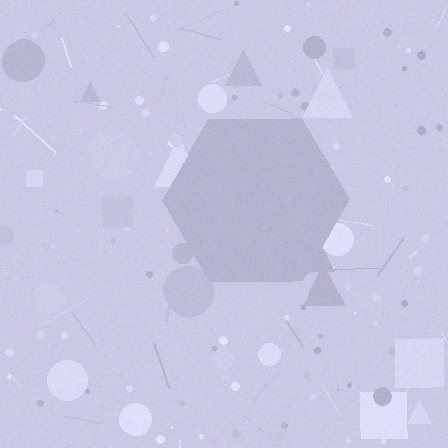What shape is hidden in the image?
A hexagon is hidden in the image.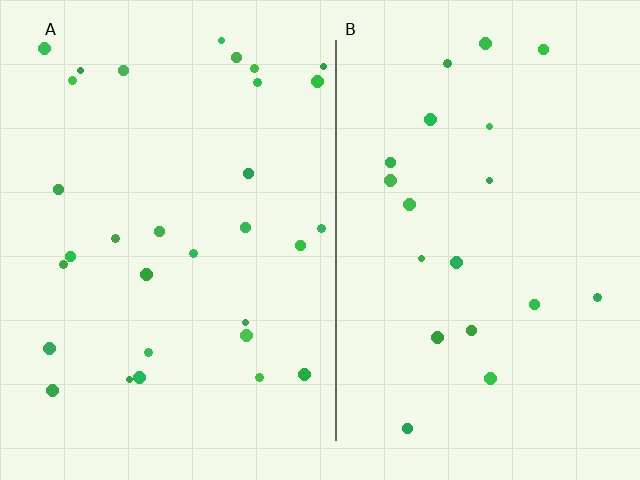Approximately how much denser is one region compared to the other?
Approximately 1.6× — region A over region B.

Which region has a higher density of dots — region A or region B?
A (the left).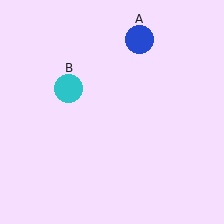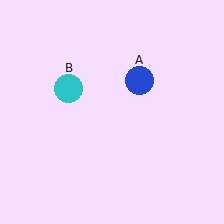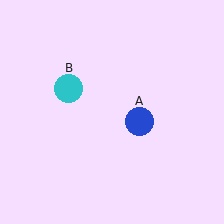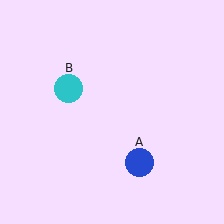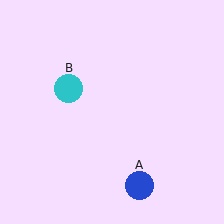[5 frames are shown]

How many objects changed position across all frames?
1 object changed position: blue circle (object A).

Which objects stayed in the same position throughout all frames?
Cyan circle (object B) remained stationary.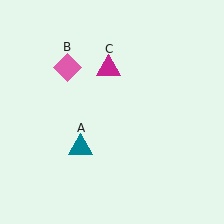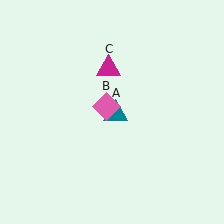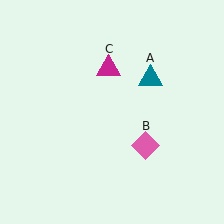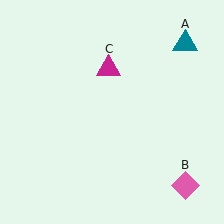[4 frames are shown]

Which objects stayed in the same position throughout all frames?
Magenta triangle (object C) remained stationary.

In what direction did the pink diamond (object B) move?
The pink diamond (object B) moved down and to the right.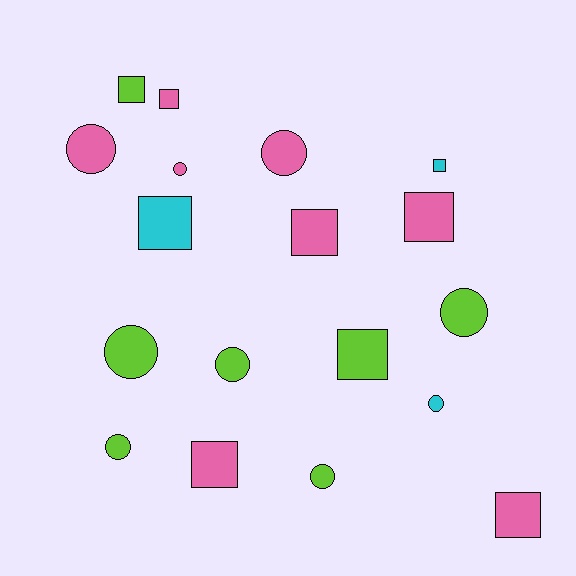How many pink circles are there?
There are 3 pink circles.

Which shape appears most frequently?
Circle, with 9 objects.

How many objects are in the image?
There are 18 objects.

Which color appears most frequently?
Pink, with 8 objects.